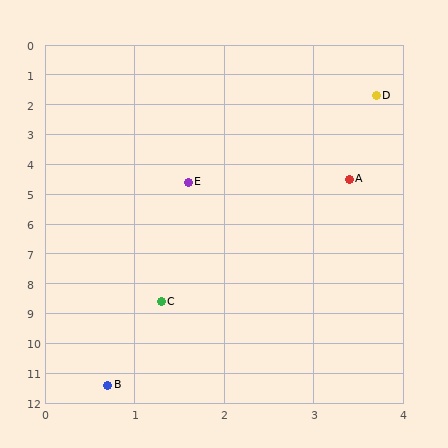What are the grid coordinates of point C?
Point C is at approximately (1.3, 8.6).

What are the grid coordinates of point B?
Point B is at approximately (0.7, 11.4).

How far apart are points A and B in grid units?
Points A and B are about 7.4 grid units apart.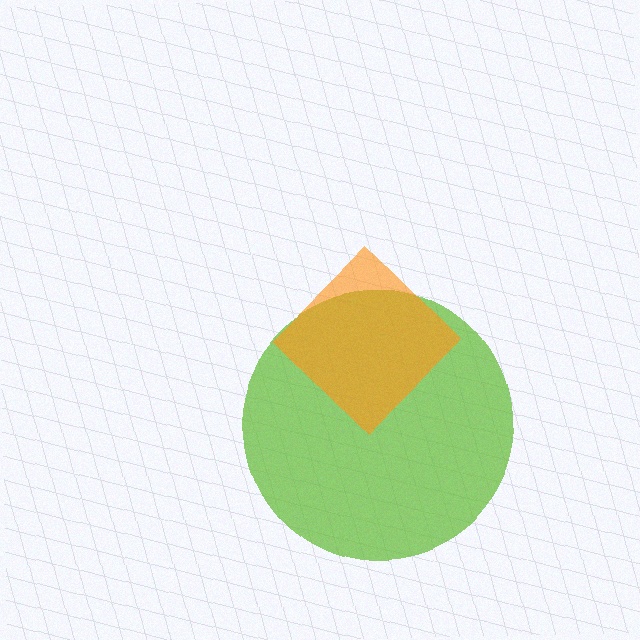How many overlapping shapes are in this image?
There are 2 overlapping shapes in the image.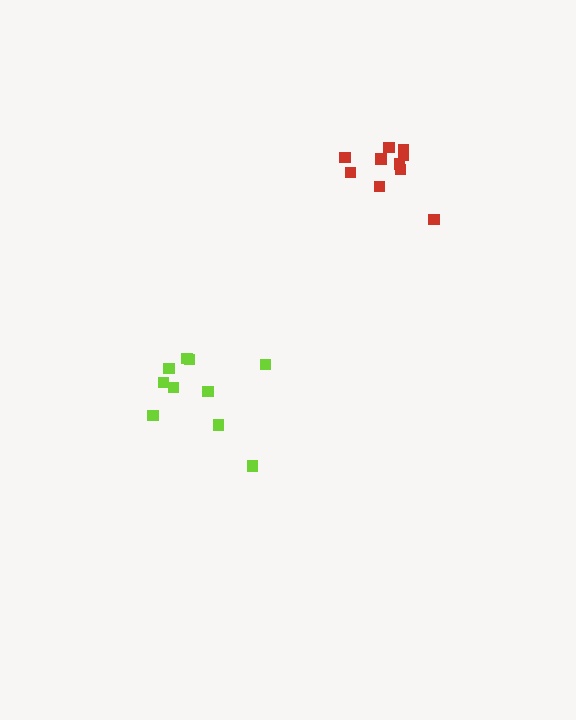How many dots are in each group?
Group 1: 10 dots, Group 2: 10 dots (20 total).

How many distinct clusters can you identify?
There are 2 distinct clusters.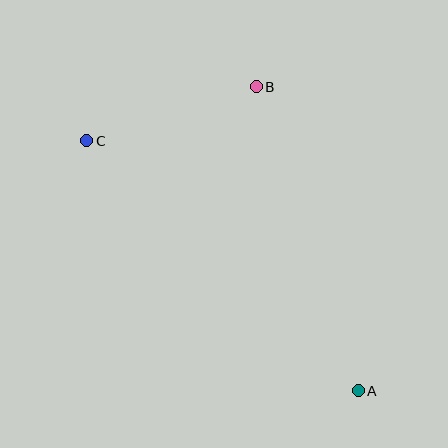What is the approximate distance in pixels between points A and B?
The distance between A and B is approximately 321 pixels.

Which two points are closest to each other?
Points B and C are closest to each other.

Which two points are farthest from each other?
Points A and C are farthest from each other.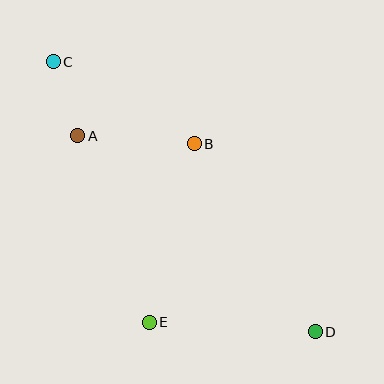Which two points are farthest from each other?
Points C and D are farthest from each other.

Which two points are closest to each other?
Points A and C are closest to each other.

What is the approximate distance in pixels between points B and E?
The distance between B and E is approximately 184 pixels.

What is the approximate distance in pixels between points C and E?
The distance between C and E is approximately 278 pixels.